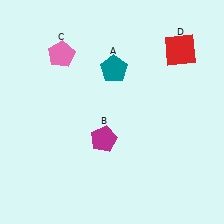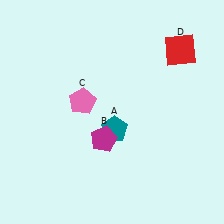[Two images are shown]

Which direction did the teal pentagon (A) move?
The teal pentagon (A) moved down.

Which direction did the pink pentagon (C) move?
The pink pentagon (C) moved down.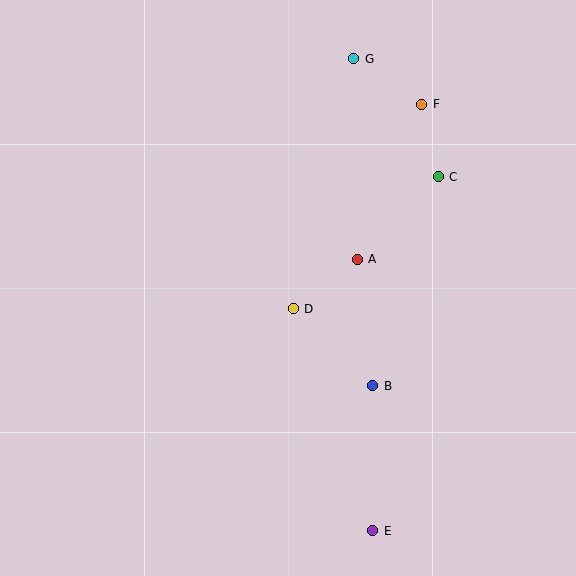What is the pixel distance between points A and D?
The distance between A and D is 81 pixels.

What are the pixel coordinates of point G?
Point G is at (354, 59).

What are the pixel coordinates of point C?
Point C is at (438, 177).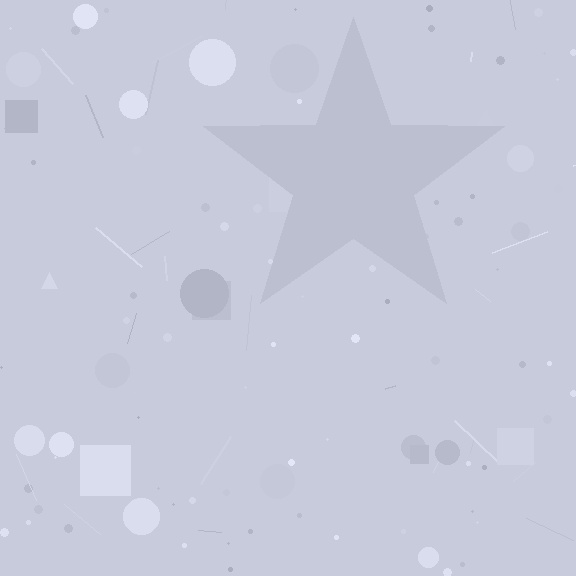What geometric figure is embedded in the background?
A star is embedded in the background.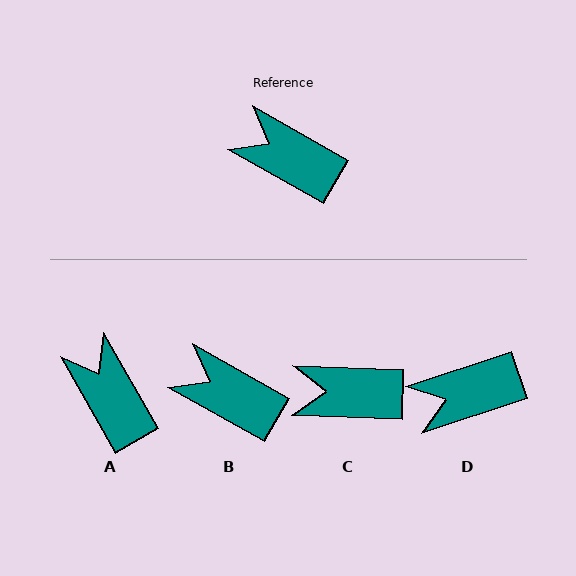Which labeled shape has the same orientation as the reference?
B.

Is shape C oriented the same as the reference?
No, it is off by about 28 degrees.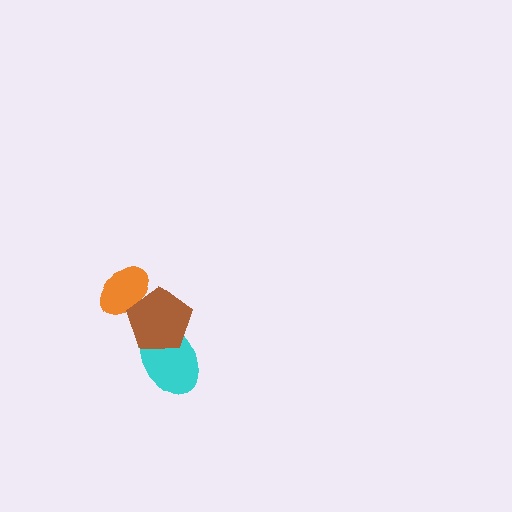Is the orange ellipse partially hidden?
Yes, it is partially covered by another shape.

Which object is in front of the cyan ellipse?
The brown pentagon is in front of the cyan ellipse.